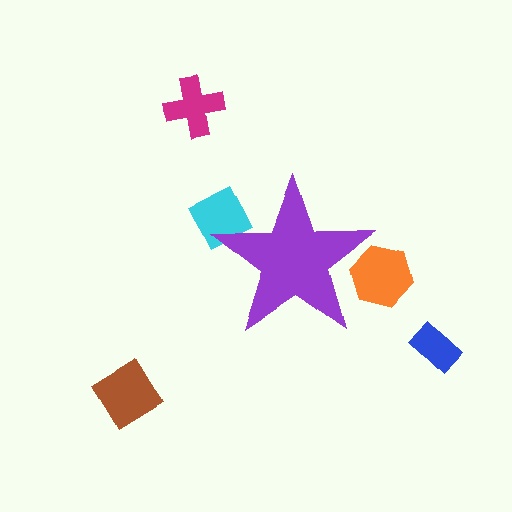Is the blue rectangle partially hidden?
No, the blue rectangle is fully visible.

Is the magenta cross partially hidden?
No, the magenta cross is fully visible.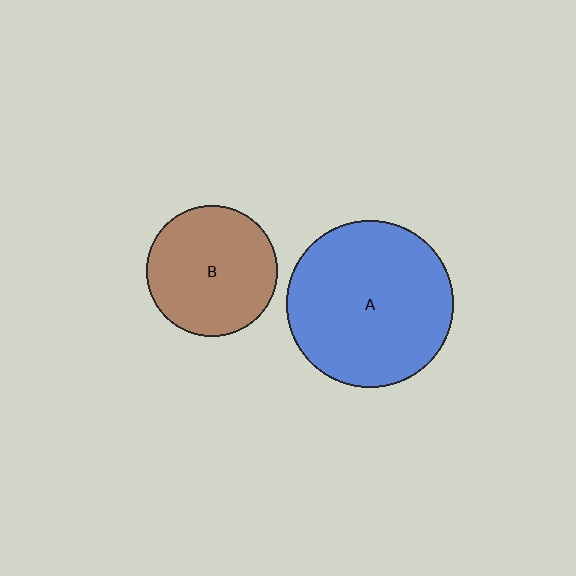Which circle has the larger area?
Circle A (blue).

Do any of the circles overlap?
No, none of the circles overlap.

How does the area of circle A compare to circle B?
Approximately 1.6 times.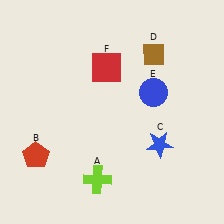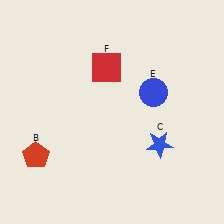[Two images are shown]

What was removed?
The lime cross (A), the brown diamond (D) were removed in Image 2.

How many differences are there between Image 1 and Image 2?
There are 2 differences between the two images.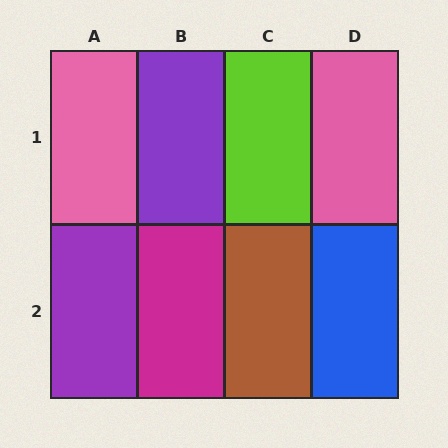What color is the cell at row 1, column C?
Lime.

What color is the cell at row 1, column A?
Pink.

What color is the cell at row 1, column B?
Purple.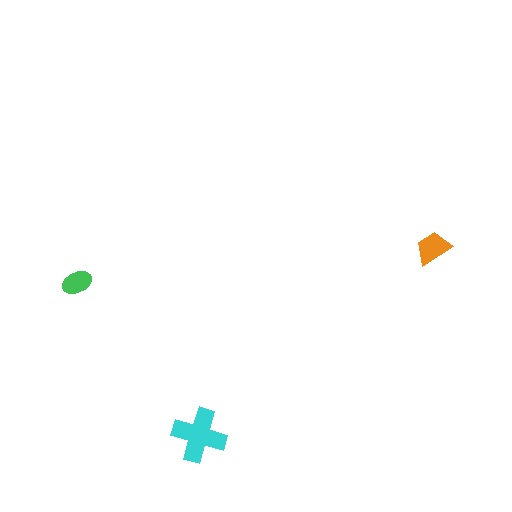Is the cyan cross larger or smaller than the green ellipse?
Larger.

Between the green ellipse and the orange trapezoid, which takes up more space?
The orange trapezoid.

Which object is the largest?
The cyan cross.